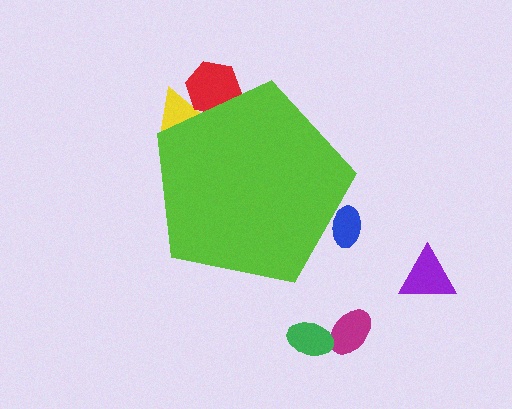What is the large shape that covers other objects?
A lime pentagon.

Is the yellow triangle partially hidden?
Yes, the yellow triangle is partially hidden behind the lime pentagon.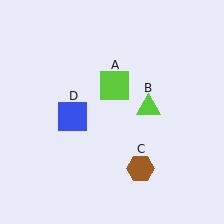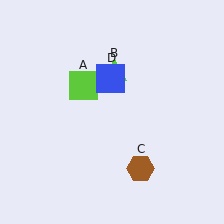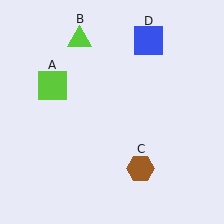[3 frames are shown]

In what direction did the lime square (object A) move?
The lime square (object A) moved left.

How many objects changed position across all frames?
3 objects changed position: lime square (object A), lime triangle (object B), blue square (object D).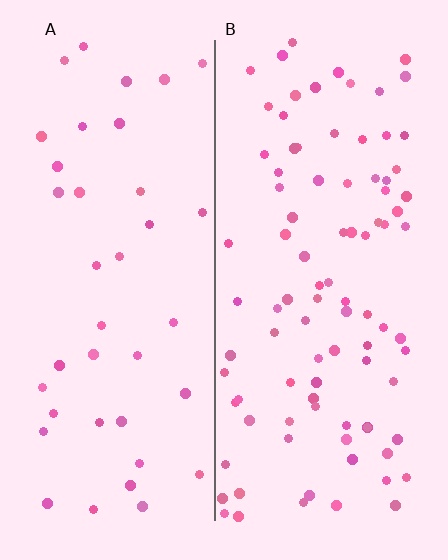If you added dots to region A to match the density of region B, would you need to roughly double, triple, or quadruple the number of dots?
Approximately double.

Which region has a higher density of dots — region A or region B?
B (the right).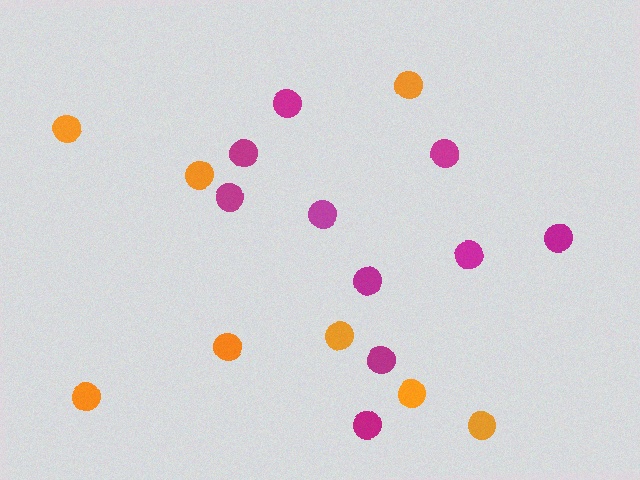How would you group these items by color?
There are 2 groups: one group of orange circles (8) and one group of magenta circles (10).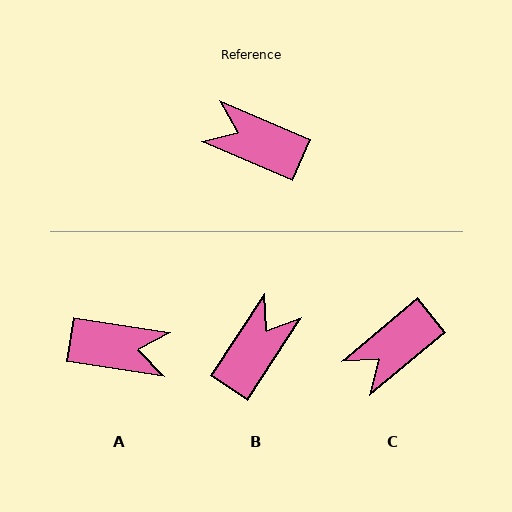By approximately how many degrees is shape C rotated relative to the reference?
Approximately 63 degrees counter-clockwise.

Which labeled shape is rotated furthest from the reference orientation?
A, about 166 degrees away.